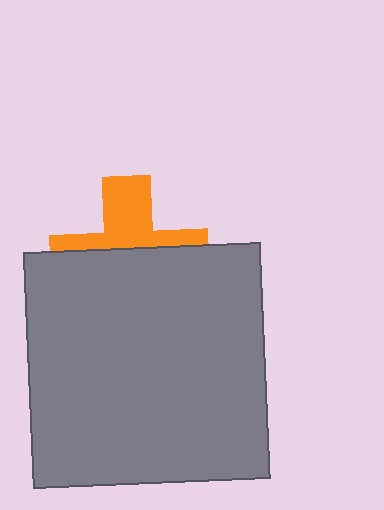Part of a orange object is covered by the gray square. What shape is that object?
It is a cross.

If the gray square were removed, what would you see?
You would see the complete orange cross.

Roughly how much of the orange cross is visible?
A small part of it is visible (roughly 40%).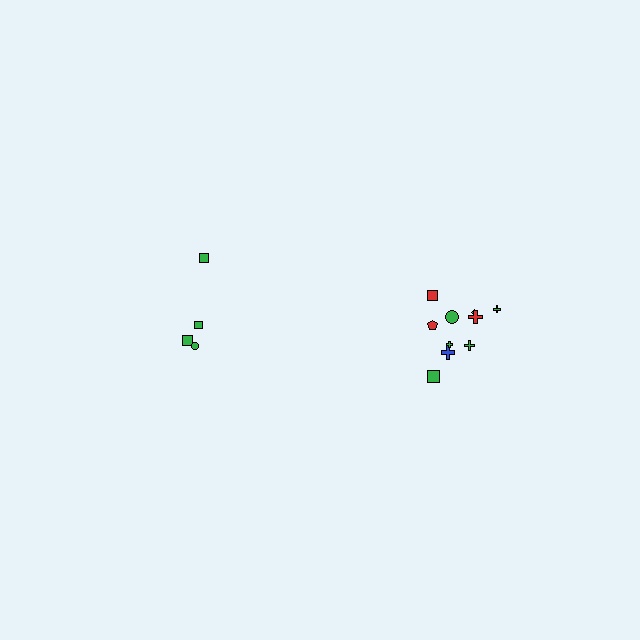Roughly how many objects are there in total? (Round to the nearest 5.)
Roughly 15 objects in total.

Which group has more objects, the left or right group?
The right group.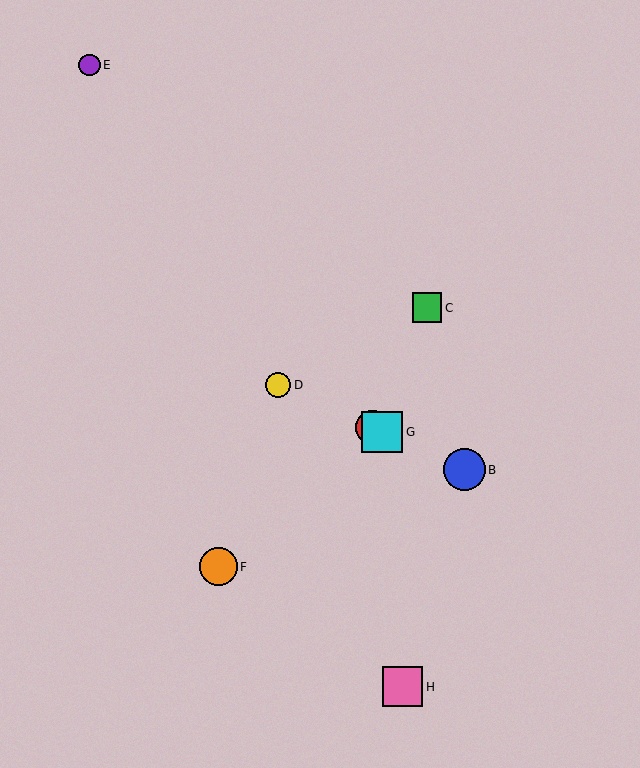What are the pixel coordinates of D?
Object D is at (278, 385).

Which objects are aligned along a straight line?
Objects A, B, D, G are aligned along a straight line.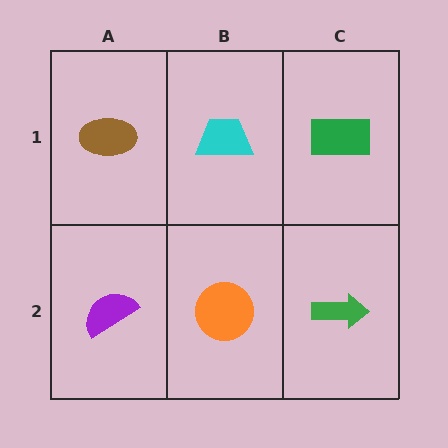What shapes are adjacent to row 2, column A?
A brown ellipse (row 1, column A), an orange circle (row 2, column B).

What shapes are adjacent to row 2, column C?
A green rectangle (row 1, column C), an orange circle (row 2, column B).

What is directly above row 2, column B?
A cyan trapezoid.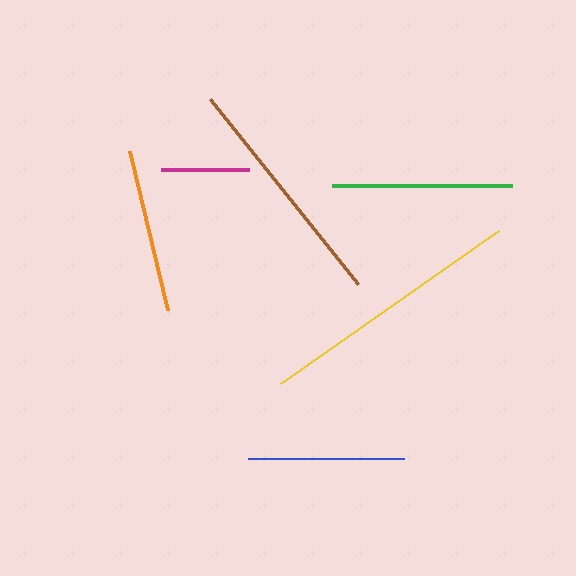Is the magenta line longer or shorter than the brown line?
The brown line is longer than the magenta line.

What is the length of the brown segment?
The brown segment is approximately 237 pixels long.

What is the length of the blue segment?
The blue segment is approximately 156 pixels long.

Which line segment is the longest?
The yellow line is the longest at approximately 267 pixels.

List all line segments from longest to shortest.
From longest to shortest: yellow, brown, green, orange, blue, magenta.